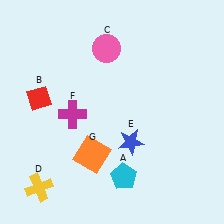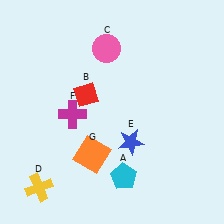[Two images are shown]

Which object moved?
The red diamond (B) moved right.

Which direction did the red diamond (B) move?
The red diamond (B) moved right.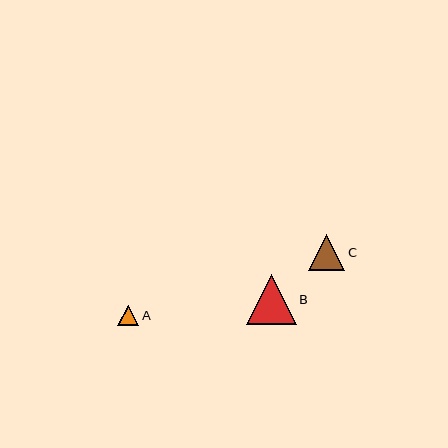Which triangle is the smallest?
Triangle A is the smallest with a size of approximately 21 pixels.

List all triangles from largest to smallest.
From largest to smallest: B, C, A.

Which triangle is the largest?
Triangle B is the largest with a size of approximately 50 pixels.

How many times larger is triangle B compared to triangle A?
Triangle B is approximately 2.4 times the size of triangle A.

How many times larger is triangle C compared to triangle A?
Triangle C is approximately 1.7 times the size of triangle A.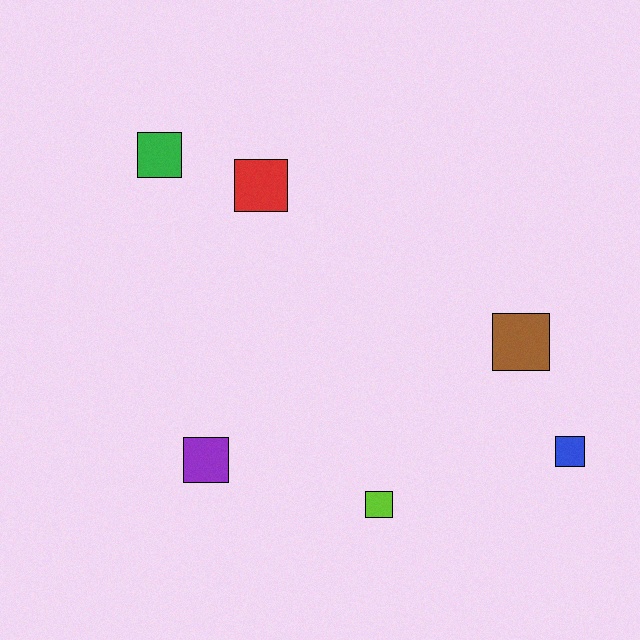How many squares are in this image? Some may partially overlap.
There are 6 squares.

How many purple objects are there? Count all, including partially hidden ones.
There is 1 purple object.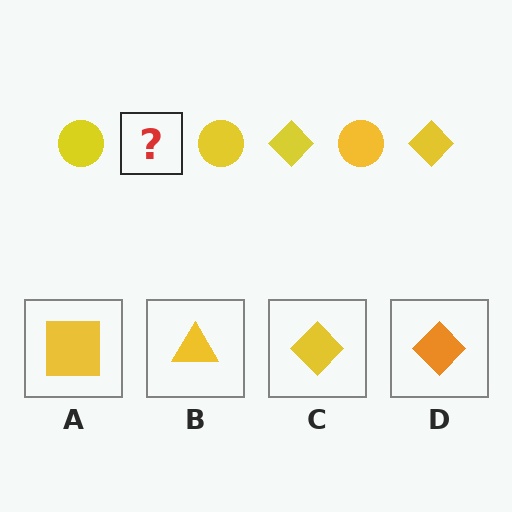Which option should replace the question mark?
Option C.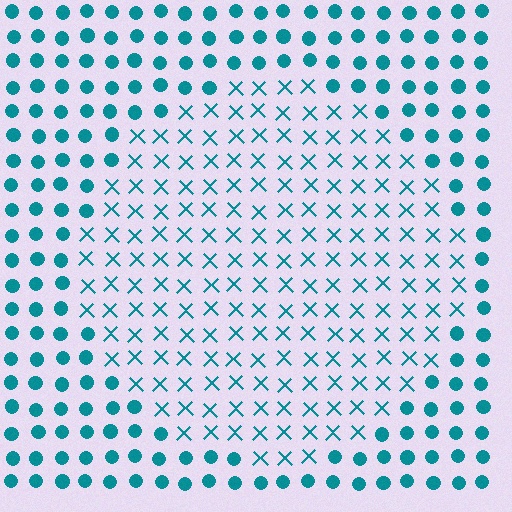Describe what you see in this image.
The image is filled with small teal elements arranged in a uniform grid. A circle-shaped region contains X marks, while the surrounding area contains circles. The boundary is defined purely by the change in element shape.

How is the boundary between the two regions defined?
The boundary is defined by a change in element shape: X marks inside vs. circles outside. All elements share the same color and spacing.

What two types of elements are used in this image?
The image uses X marks inside the circle region and circles outside it.